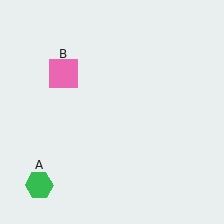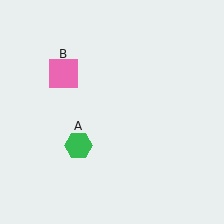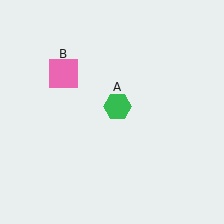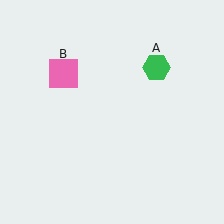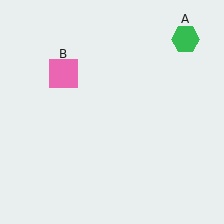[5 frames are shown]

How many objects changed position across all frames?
1 object changed position: green hexagon (object A).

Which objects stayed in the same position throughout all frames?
Pink square (object B) remained stationary.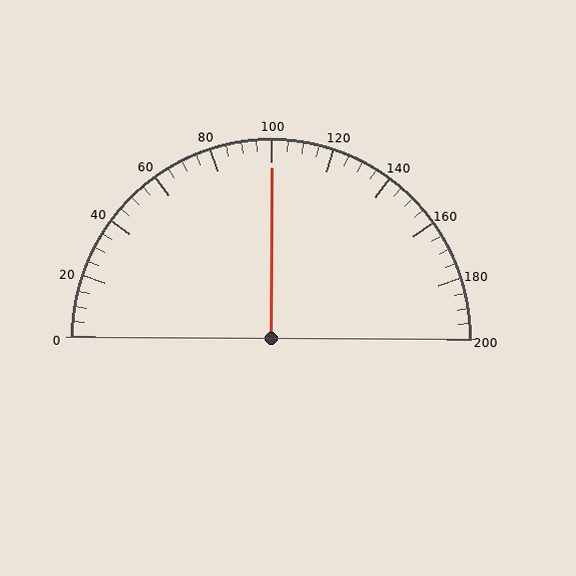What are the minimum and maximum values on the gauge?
The gauge ranges from 0 to 200.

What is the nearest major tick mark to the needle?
The nearest major tick mark is 100.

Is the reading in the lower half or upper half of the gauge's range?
The reading is in the upper half of the range (0 to 200).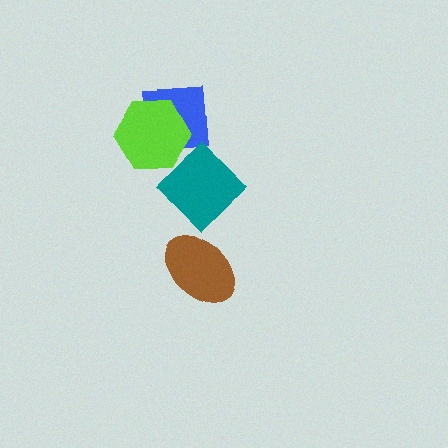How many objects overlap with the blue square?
2 objects overlap with the blue square.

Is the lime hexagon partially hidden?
Yes, it is partially covered by another shape.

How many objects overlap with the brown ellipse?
0 objects overlap with the brown ellipse.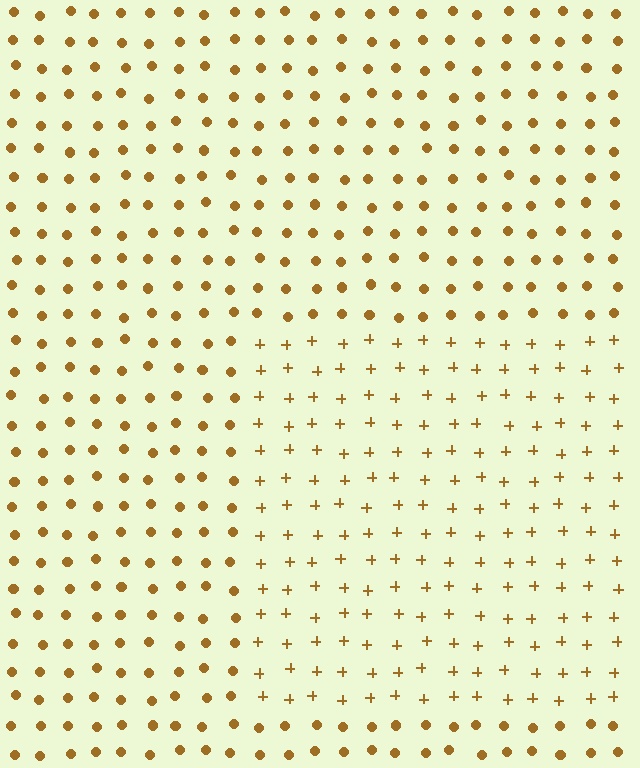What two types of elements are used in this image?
The image uses plus signs inside the rectangle region and circles outside it.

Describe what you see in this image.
The image is filled with small brown elements arranged in a uniform grid. A rectangle-shaped region contains plus signs, while the surrounding area contains circles. The boundary is defined purely by the change in element shape.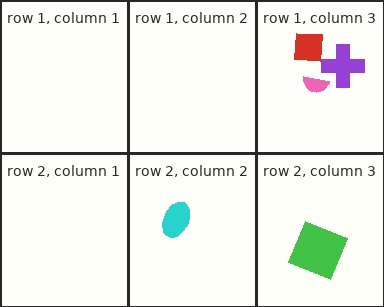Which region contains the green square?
The row 2, column 3 region.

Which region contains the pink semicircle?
The row 1, column 3 region.